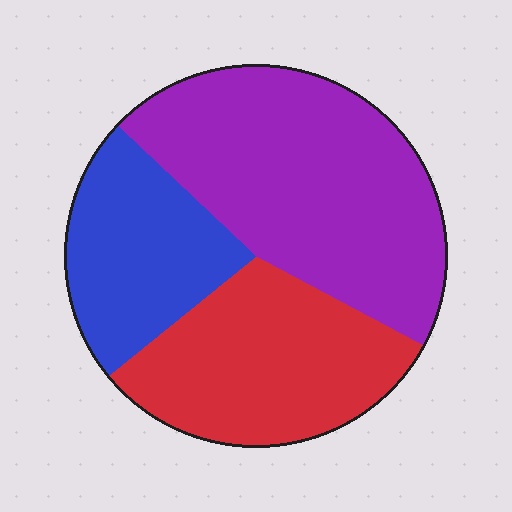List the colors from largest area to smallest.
From largest to smallest: purple, red, blue.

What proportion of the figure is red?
Red takes up about one third (1/3) of the figure.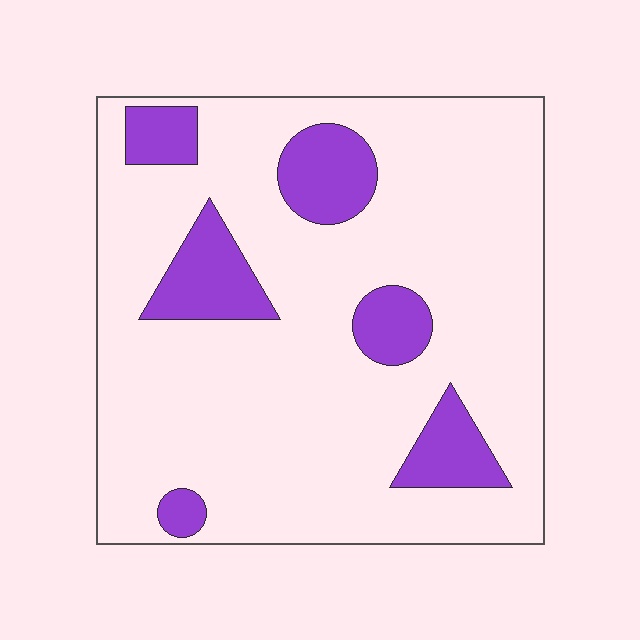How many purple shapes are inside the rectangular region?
6.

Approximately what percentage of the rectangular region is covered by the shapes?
Approximately 15%.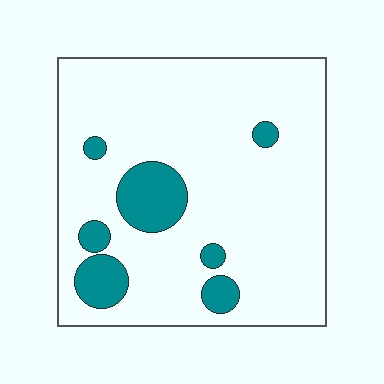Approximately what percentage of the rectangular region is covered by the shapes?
Approximately 15%.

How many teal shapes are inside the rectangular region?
7.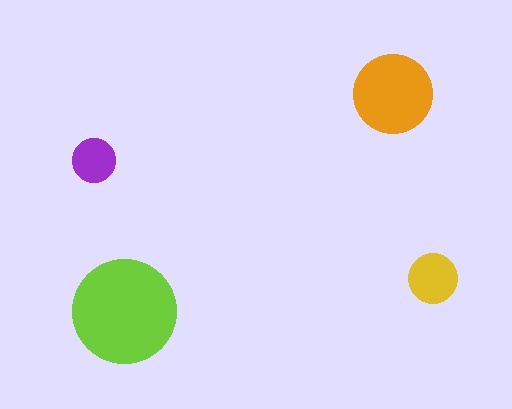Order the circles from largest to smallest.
the lime one, the orange one, the yellow one, the purple one.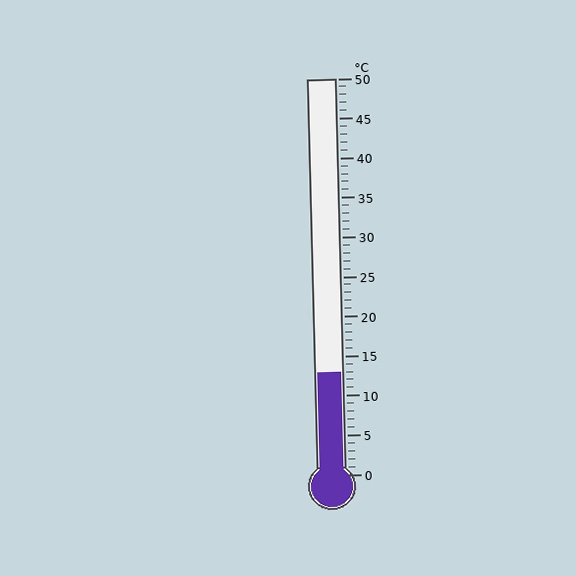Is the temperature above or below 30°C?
The temperature is below 30°C.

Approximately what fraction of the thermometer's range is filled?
The thermometer is filled to approximately 25% of its range.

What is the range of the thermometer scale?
The thermometer scale ranges from 0°C to 50°C.